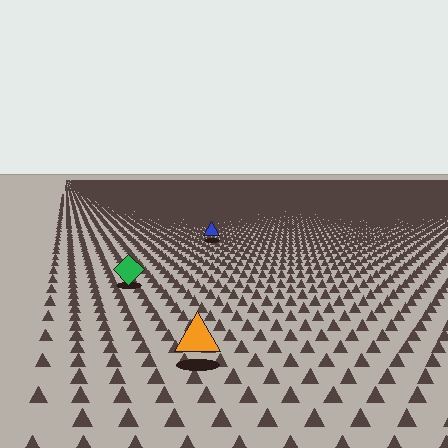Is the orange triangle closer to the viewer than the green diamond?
Yes. The orange triangle is closer — you can tell from the texture gradient: the ground texture is coarser near it.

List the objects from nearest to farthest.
From nearest to farthest: the orange triangle, the green diamond, the blue triangle.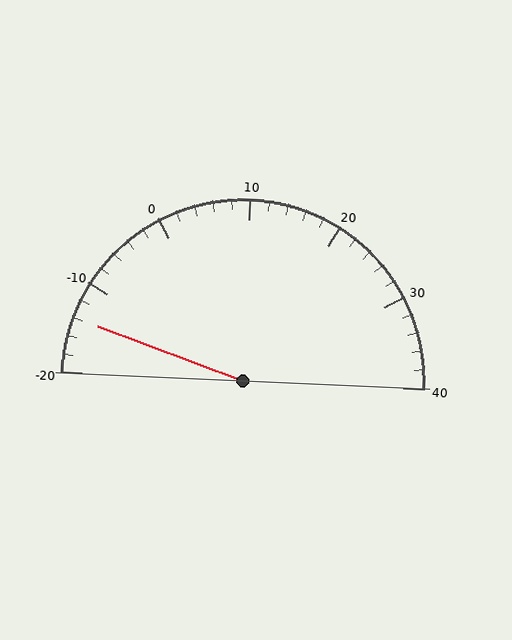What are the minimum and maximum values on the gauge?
The gauge ranges from -20 to 40.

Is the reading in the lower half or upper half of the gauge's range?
The reading is in the lower half of the range (-20 to 40).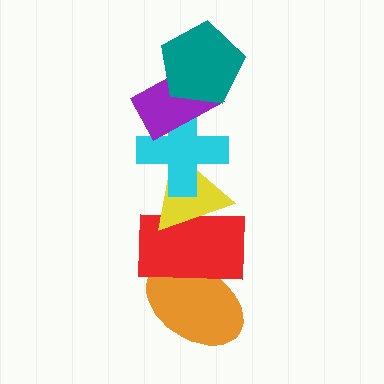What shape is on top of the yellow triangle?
The cyan cross is on top of the yellow triangle.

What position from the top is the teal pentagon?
The teal pentagon is 1st from the top.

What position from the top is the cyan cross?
The cyan cross is 3rd from the top.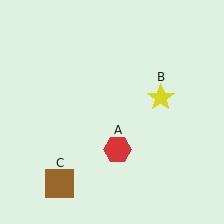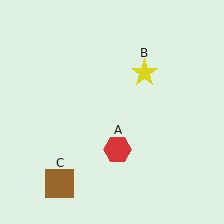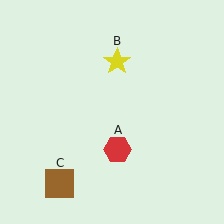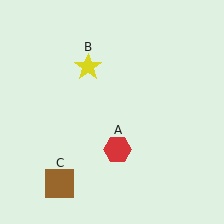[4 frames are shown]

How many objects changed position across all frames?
1 object changed position: yellow star (object B).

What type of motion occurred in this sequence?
The yellow star (object B) rotated counterclockwise around the center of the scene.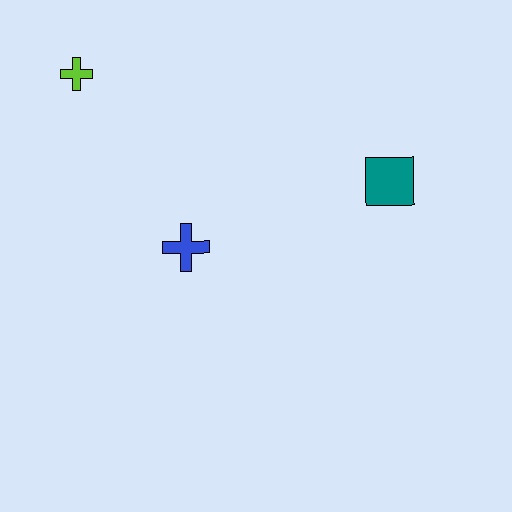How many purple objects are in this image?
There are no purple objects.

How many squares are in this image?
There is 1 square.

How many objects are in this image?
There are 3 objects.